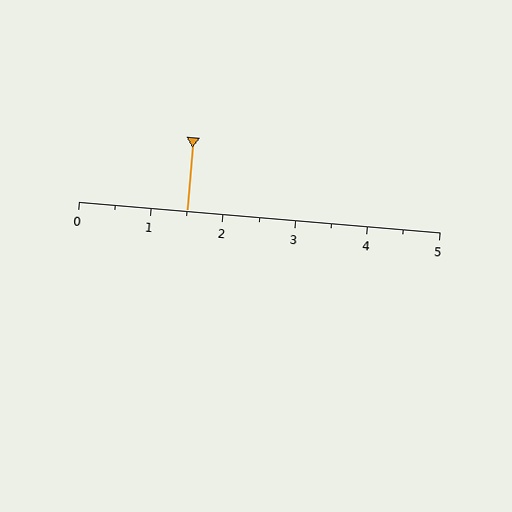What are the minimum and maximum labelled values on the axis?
The axis runs from 0 to 5.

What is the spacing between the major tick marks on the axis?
The major ticks are spaced 1 apart.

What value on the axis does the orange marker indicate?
The marker indicates approximately 1.5.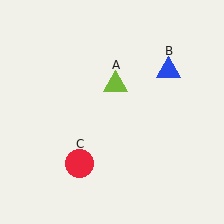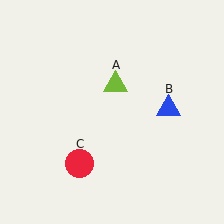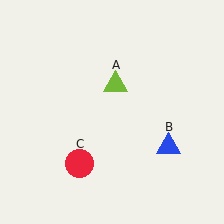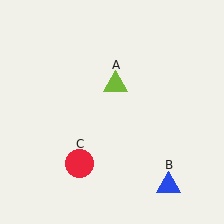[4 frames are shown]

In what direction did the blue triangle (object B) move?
The blue triangle (object B) moved down.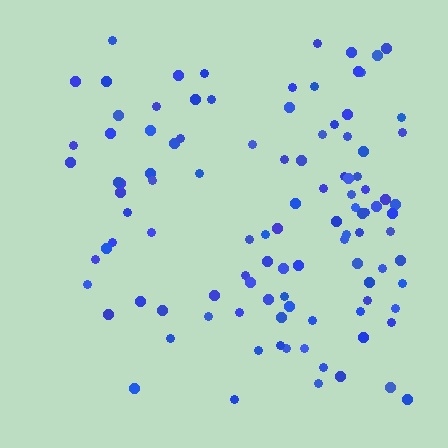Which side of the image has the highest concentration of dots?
The right.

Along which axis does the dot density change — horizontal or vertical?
Horizontal.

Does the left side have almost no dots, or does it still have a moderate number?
Still a moderate number, just noticeably fewer than the right.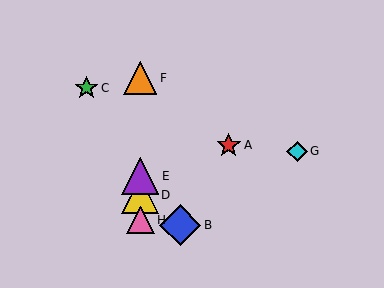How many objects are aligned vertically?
4 objects (D, E, F, H) are aligned vertically.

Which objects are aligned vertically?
Objects D, E, F, H are aligned vertically.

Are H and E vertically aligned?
Yes, both are at x≈140.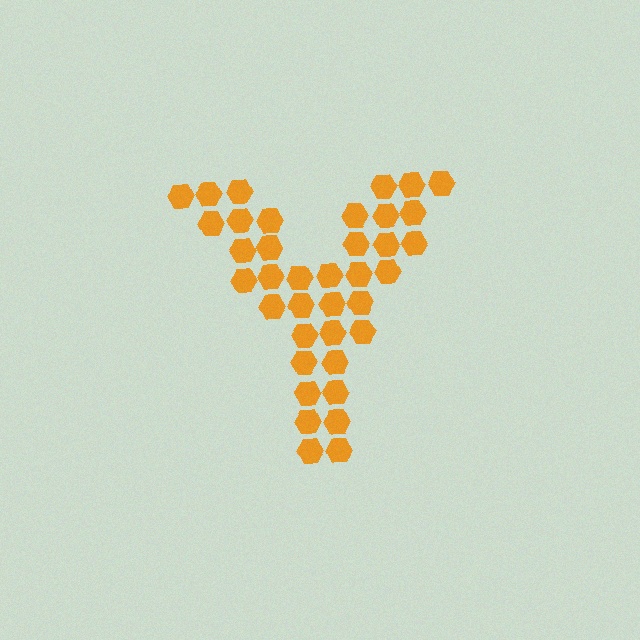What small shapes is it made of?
It is made of small hexagons.